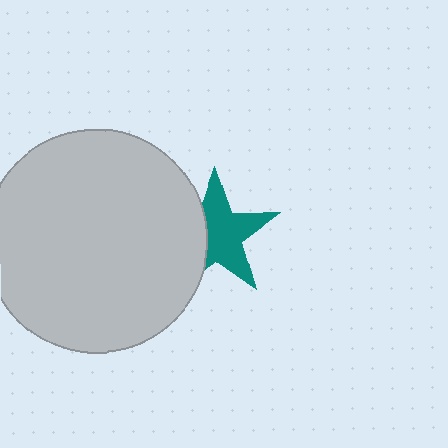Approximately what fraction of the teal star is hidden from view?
Roughly 35% of the teal star is hidden behind the light gray circle.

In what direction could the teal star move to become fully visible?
The teal star could move right. That would shift it out from behind the light gray circle entirely.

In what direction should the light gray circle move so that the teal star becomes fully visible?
The light gray circle should move left. That is the shortest direction to clear the overlap and leave the teal star fully visible.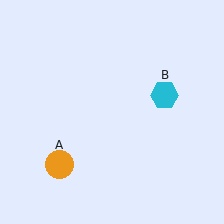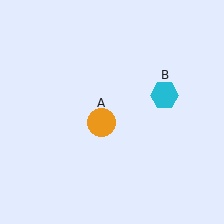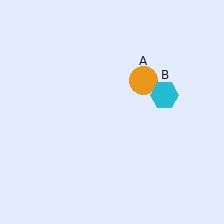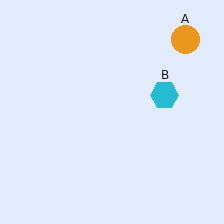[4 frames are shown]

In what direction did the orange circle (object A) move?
The orange circle (object A) moved up and to the right.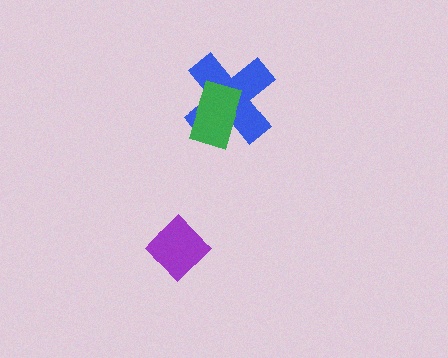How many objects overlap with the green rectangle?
1 object overlaps with the green rectangle.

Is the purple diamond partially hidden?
No, no other shape covers it.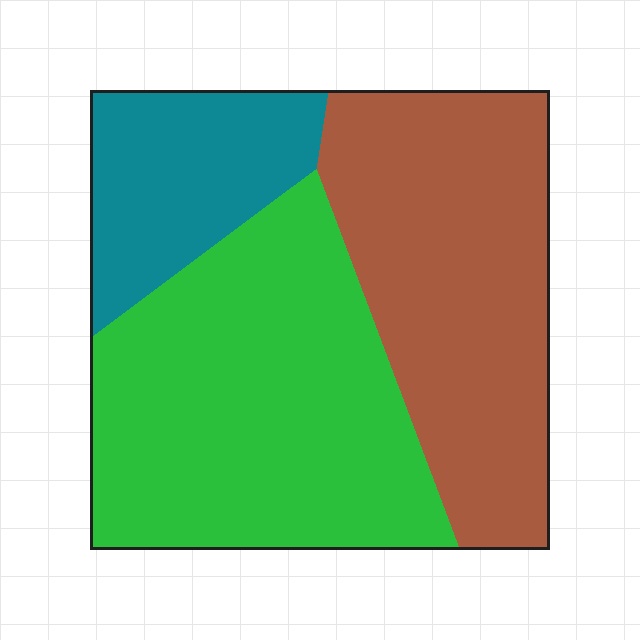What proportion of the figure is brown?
Brown covers around 40% of the figure.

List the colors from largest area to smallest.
From largest to smallest: green, brown, teal.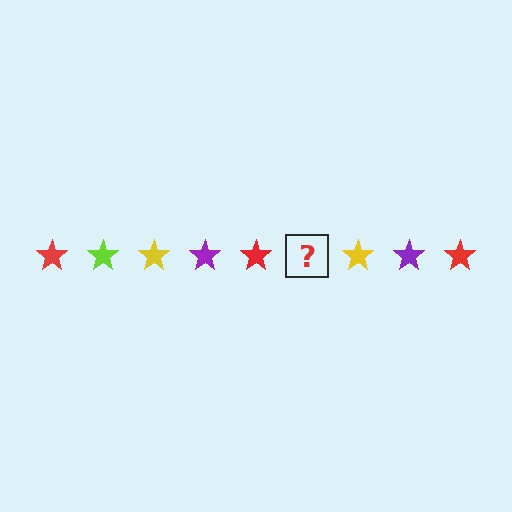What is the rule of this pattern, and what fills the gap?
The rule is that the pattern cycles through red, lime, yellow, purple stars. The gap should be filled with a lime star.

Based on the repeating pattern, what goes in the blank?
The blank should be a lime star.